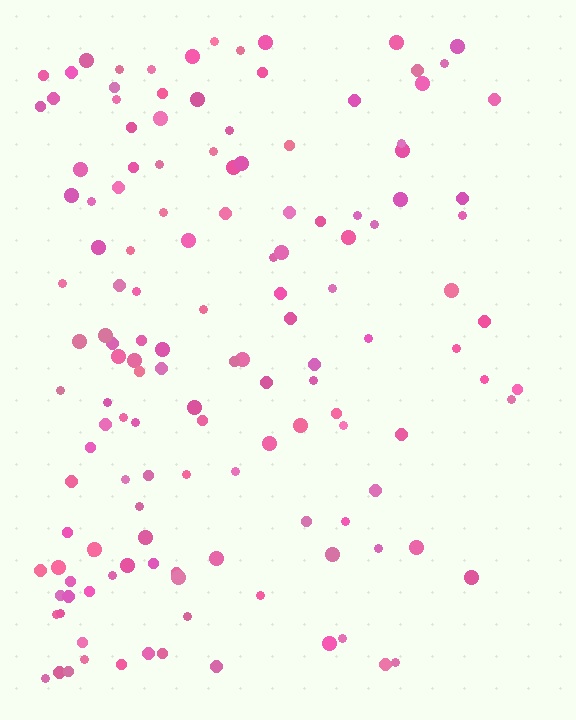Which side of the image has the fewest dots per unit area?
The right.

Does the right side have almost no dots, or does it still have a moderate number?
Still a moderate number, just noticeably fewer than the left.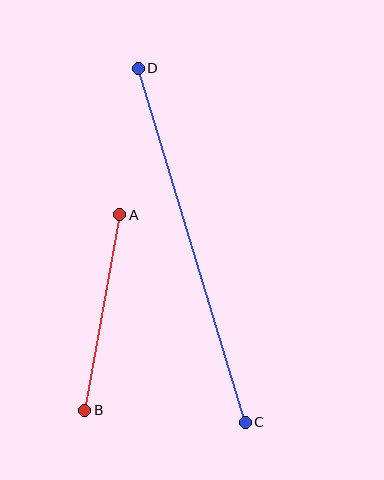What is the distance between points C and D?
The distance is approximately 370 pixels.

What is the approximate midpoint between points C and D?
The midpoint is at approximately (192, 245) pixels.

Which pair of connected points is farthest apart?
Points C and D are farthest apart.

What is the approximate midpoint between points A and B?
The midpoint is at approximately (102, 313) pixels.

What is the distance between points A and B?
The distance is approximately 198 pixels.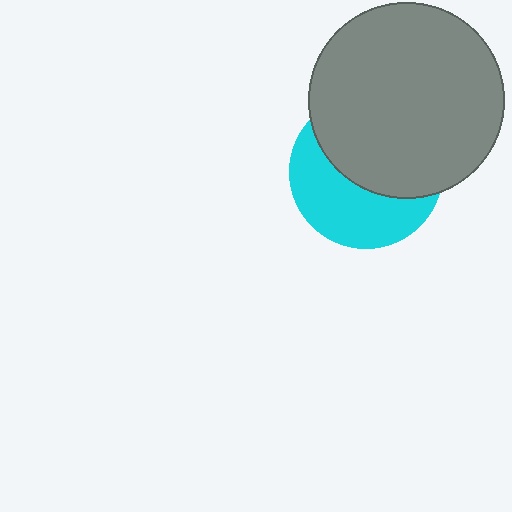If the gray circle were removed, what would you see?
You would see the complete cyan circle.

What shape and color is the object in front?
The object in front is a gray circle.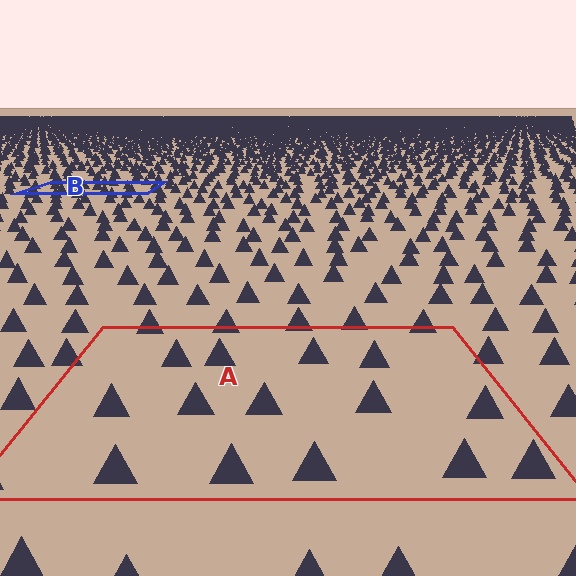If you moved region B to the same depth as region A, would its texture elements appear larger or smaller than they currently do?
They would appear larger. At a closer depth, the same texture elements are projected at a bigger on-screen size.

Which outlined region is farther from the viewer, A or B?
Region B is farther from the viewer — the texture elements inside it appear smaller and more densely packed.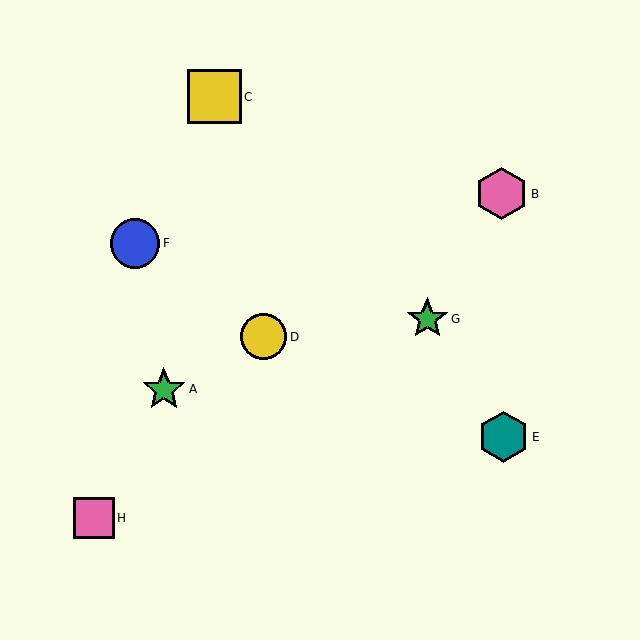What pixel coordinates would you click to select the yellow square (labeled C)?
Click at (214, 97) to select the yellow square C.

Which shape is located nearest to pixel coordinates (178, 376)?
The green star (labeled A) at (164, 389) is nearest to that location.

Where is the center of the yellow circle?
The center of the yellow circle is at (264, 337).